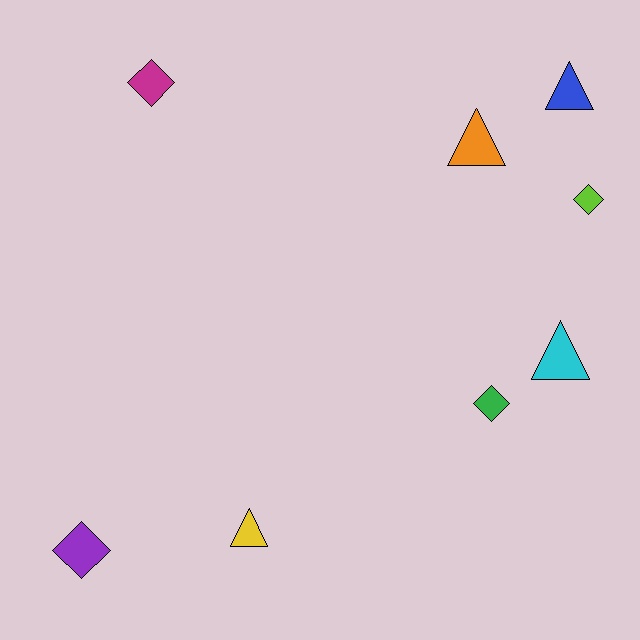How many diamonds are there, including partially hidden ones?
There are 4 diamonds.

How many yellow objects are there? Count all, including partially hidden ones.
There is 1 yellow object.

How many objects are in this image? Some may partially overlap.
There are 8 objects.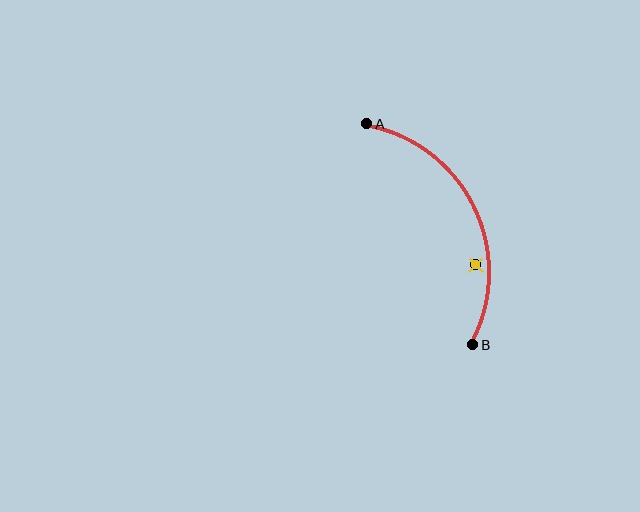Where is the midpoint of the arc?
The arc midpoint is the point on the curve farthest from the straight line joining A and B. It sits to the right of that line.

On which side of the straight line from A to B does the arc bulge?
The arc bulges to the right of the straight line connecting A and B.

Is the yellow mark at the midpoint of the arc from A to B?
No — the yellow mark does not lie on the arc at all. It sits slightly inside the curve.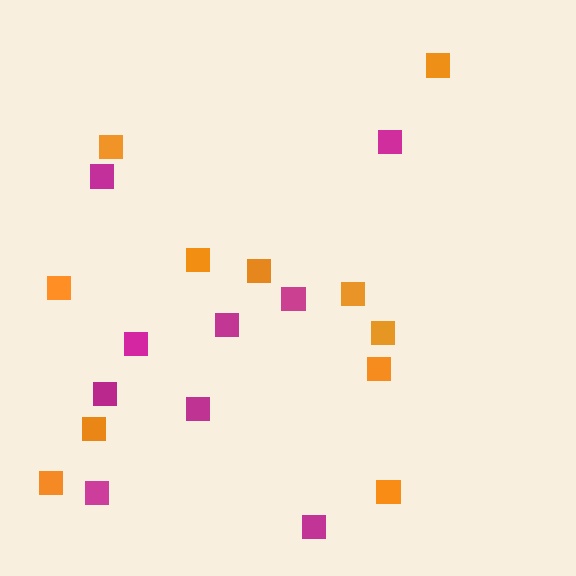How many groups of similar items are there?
There are 2 groups: one group of magenta squares (9) and one group of orange squares (11).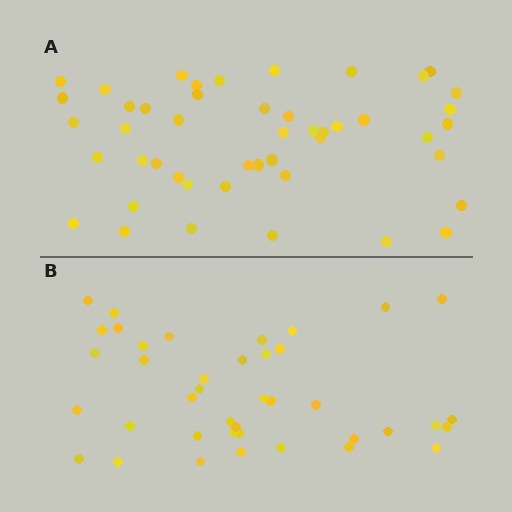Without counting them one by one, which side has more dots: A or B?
Region A (the top region) has more dots.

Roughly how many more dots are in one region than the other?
Region A has roughly 8 or so more dots than region B.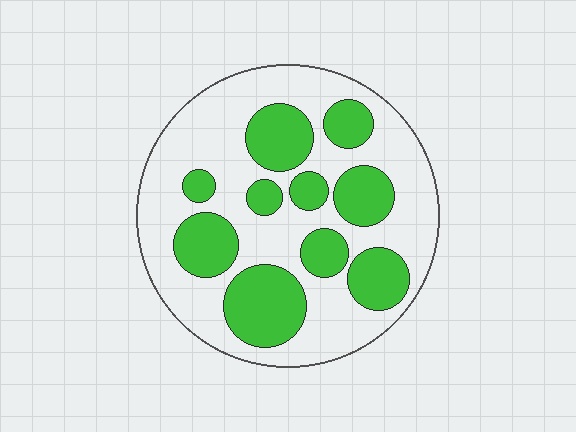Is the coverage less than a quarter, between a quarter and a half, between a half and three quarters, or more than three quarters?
Between a quarter and a half.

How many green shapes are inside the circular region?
10.